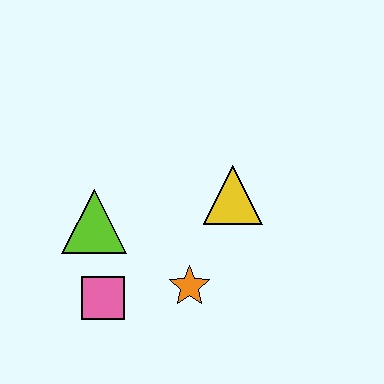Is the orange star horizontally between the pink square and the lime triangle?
No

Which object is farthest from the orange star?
The lime triangle is farthest from the orange star.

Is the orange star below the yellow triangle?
Yes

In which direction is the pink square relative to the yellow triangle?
The pink square is to the left of the yellow triangle.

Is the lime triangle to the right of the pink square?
No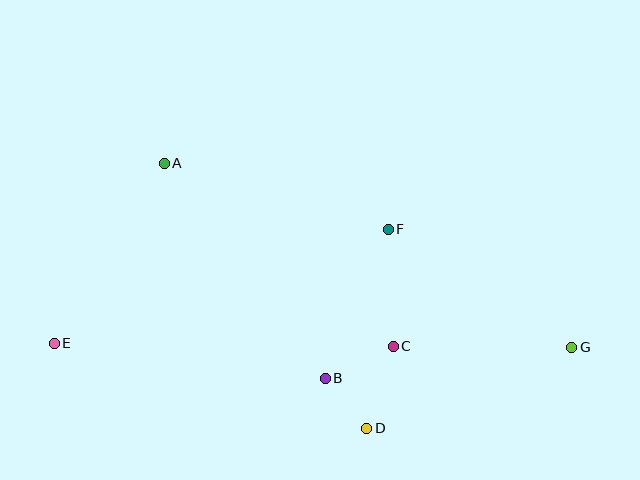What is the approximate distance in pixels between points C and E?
The distance between C and E is approximately 339 pixels.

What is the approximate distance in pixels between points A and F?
The distance between A and F is approximately 233 pixels.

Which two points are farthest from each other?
Points E and G are farthest from each other.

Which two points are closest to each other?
Points B and D are closest to each other.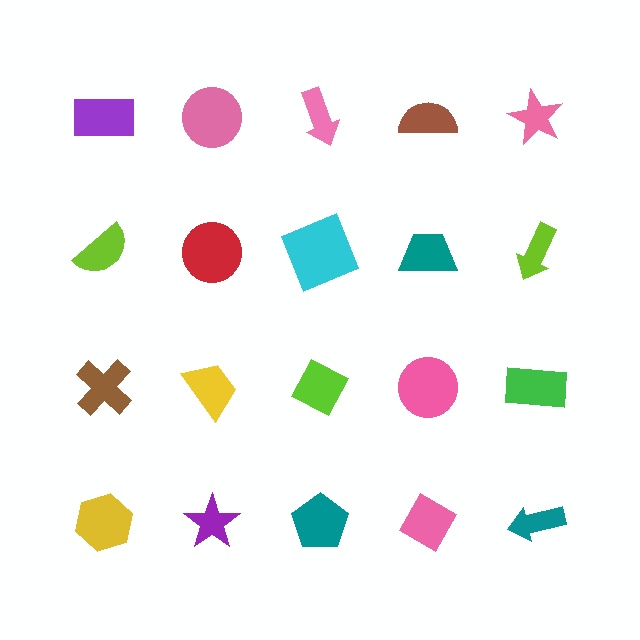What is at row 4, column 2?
A purple star.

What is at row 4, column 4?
A pink diamond.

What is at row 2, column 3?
A cyan square.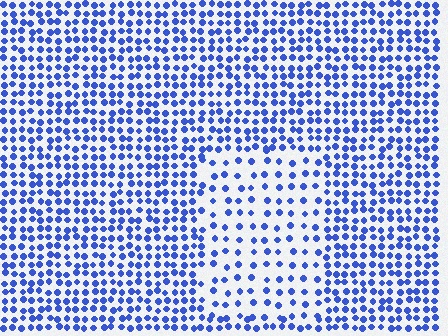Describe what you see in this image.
The image contains small blue elements arranged at two different densities. A rectangle-shaped region is visible where the elements are less densely packed than the surrounding area.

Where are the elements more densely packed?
The elements are more densely packed outside the rectangle boundary.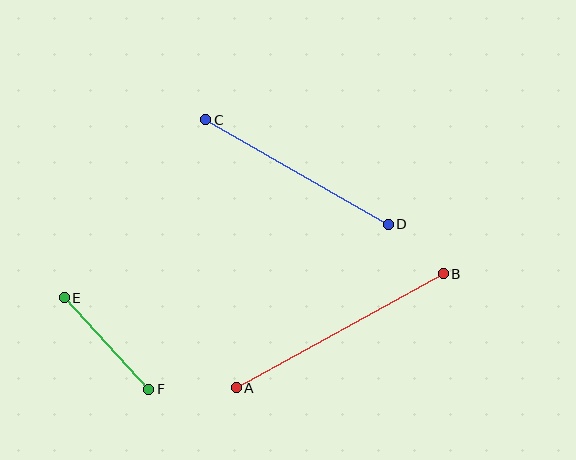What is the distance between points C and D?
The distance is approximately 210 pixels.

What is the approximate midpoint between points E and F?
The midpoint is at approximately (107, 343) pixels.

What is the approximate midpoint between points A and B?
The midpoint is at approximately (340, 331) pixels.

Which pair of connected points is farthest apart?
Points A and B are farthest apart.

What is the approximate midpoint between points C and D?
The midpoint is at approximately (297, 172) pixels.